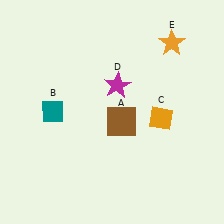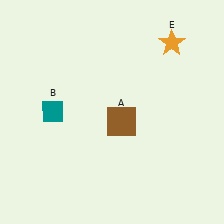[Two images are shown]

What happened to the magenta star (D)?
The magenta star (D) was removed in Image 2. It was in the top-right area of Image 1.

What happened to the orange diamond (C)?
The orange diamond (C) was removed in Image 2. It was in the bottom-right area of Image 1.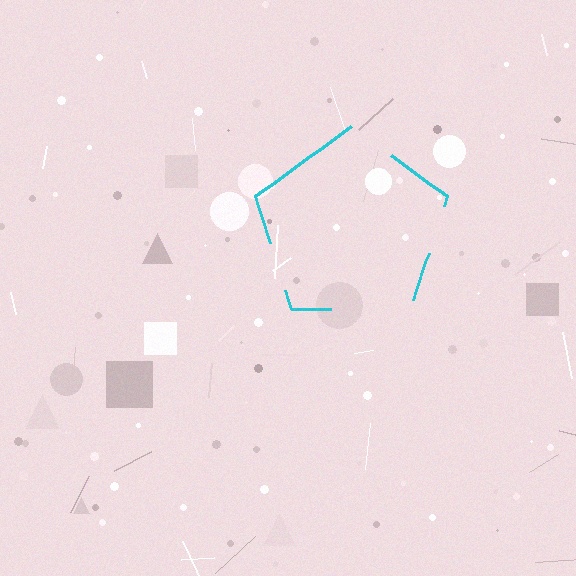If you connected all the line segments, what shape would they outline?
They would outline a pentagon.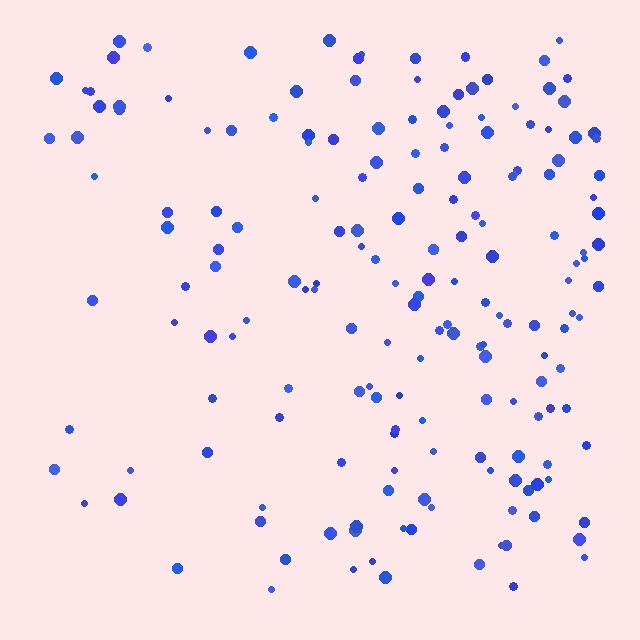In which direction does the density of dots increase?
From left to right, with the right side densest.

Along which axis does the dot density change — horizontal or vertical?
Horizontal.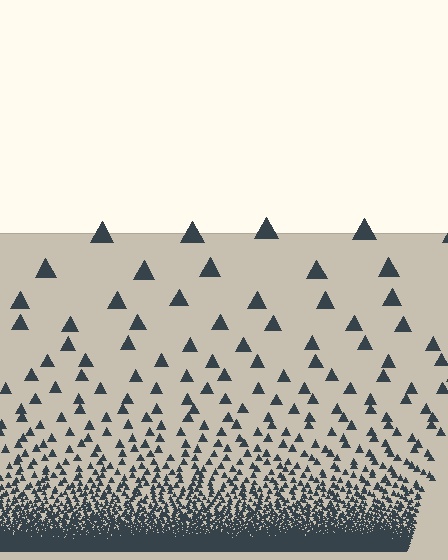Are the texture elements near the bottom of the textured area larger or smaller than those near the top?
Smaller. The gradient is inverted — elements near the bottom are smaller and denser.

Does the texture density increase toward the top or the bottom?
Density increases toward the bottom.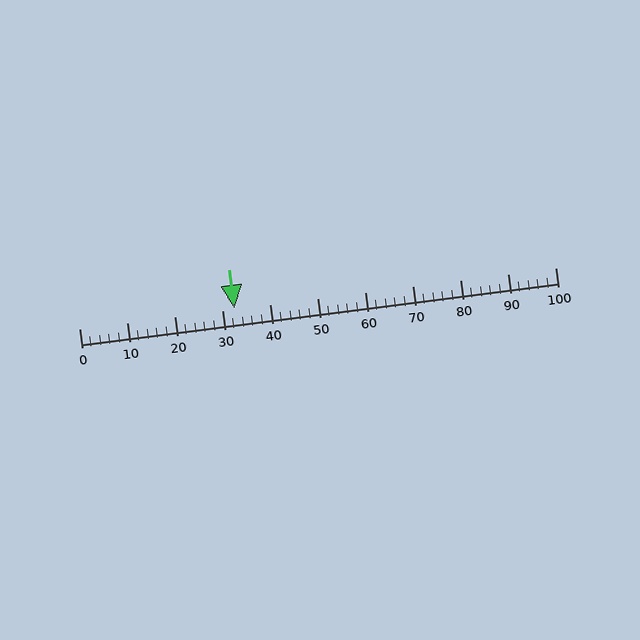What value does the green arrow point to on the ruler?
The green arrow points to approximately 32.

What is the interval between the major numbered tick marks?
The major tick marks are spaced 10 units apart.